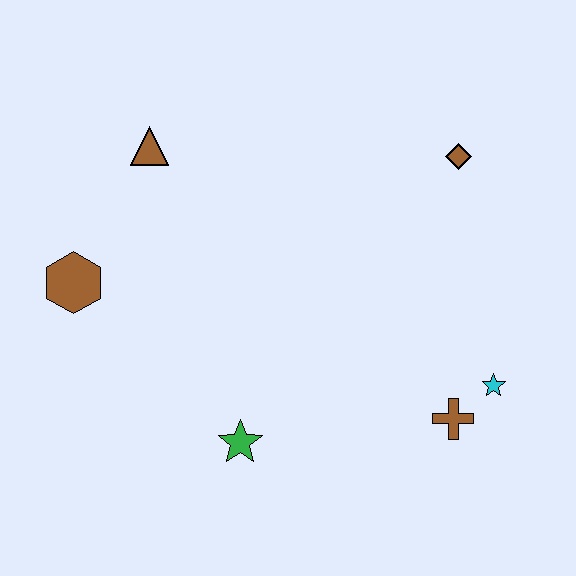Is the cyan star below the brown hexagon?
Yes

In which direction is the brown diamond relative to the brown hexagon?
The brown diamond is to the right of the brown hexagon.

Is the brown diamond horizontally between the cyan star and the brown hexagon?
Yes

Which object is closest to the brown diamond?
The cyan star is closest to the brown diamond.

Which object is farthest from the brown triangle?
The cyan star is farthest from the brown triangle.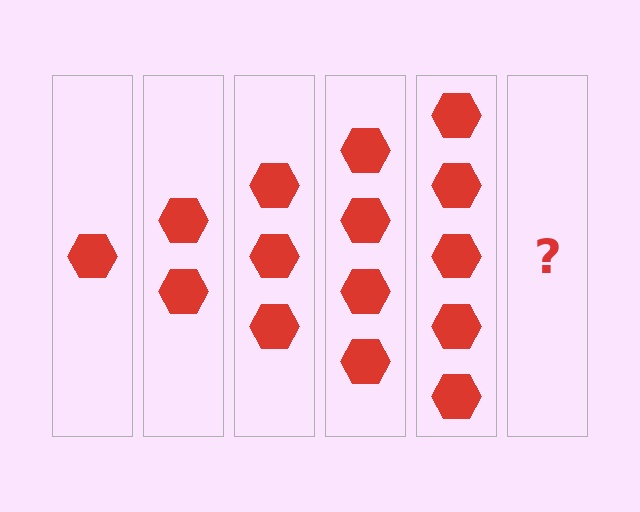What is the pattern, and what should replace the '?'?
The pattern is that each step adds one more hexagon. The '?' should be 6 hexagons.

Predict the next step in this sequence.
The next step is 6 hexagons.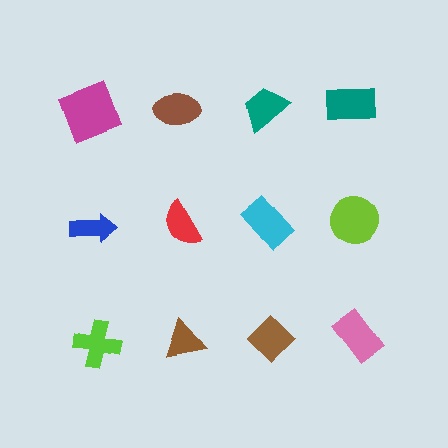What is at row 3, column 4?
A pink rectangle.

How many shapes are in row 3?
4 shapes.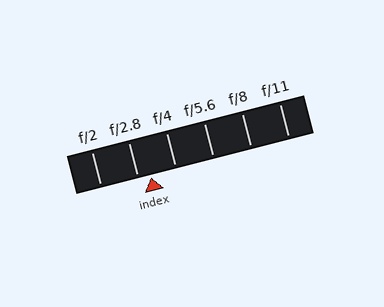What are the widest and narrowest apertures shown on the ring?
The widest aperture shown is f/2 and the narrowest is f/11.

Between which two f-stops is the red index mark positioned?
The index mark is between f/2.8 and f/4.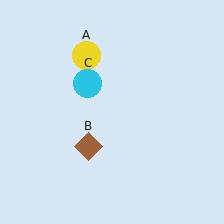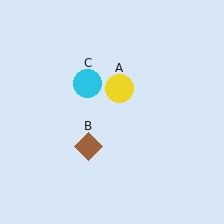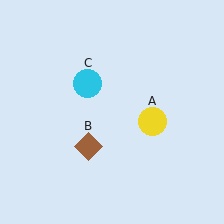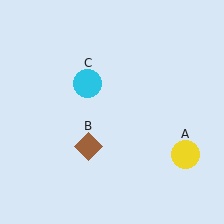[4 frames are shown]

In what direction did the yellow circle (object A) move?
The yellow circle (object A) moved down and to the right.